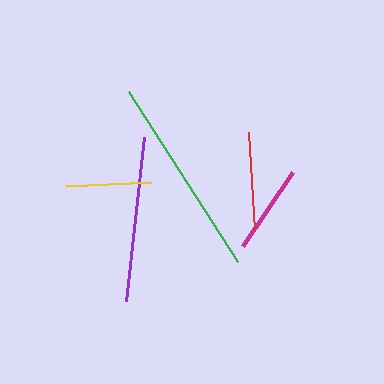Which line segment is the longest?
The green line is the longest at approximately 201 pixels.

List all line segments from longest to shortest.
From longest to shortest: green, purple, red, magenta, yellow.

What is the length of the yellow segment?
The yellow segment is approximately 85 pixels long.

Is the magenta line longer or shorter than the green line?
The green line is longer than the magenta line.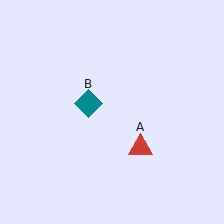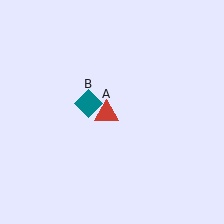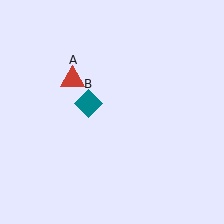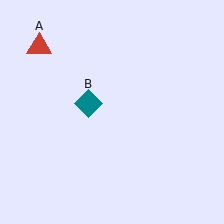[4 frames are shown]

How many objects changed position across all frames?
1 object changed position: red triangle (object A).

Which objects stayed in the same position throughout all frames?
Teal diamond (object B) remained stationary.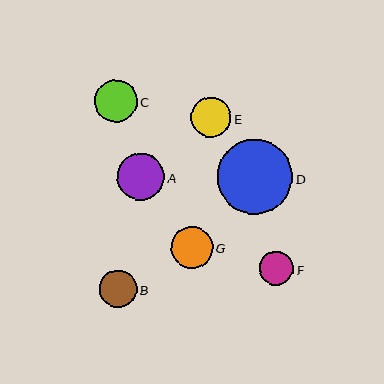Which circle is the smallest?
Circle F is the smallest with a size of approximately 34 pixels.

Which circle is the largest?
Circle D is the largest with a size of approximately 75 pixels.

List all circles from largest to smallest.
From largest to smallest: D, A, C, G, E, B, F.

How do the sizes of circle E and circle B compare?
Circle E and circle B are approximately the same size.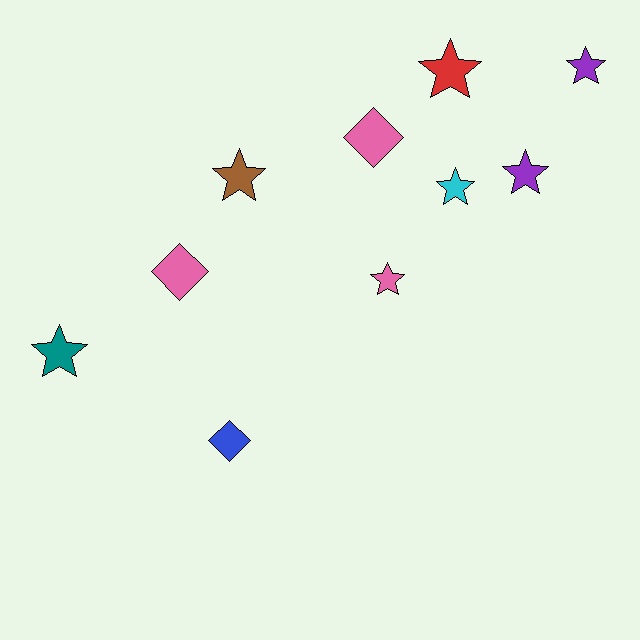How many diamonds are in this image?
There are 3 diamonds.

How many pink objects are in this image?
There are 3 pink objects.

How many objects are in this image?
There are 10 objects.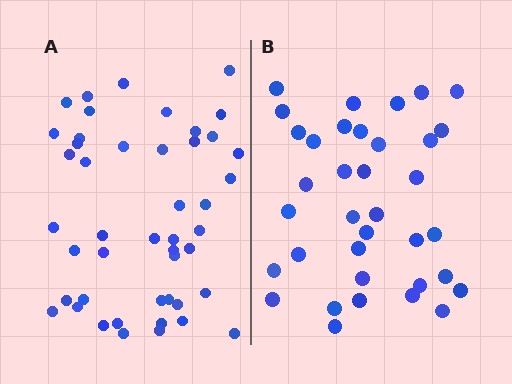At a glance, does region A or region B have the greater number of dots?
Region A (the left region) has more dots.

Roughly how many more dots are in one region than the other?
Region A has roughly 10 or so more dots than region B.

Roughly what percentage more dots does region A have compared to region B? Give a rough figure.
About 30% more.